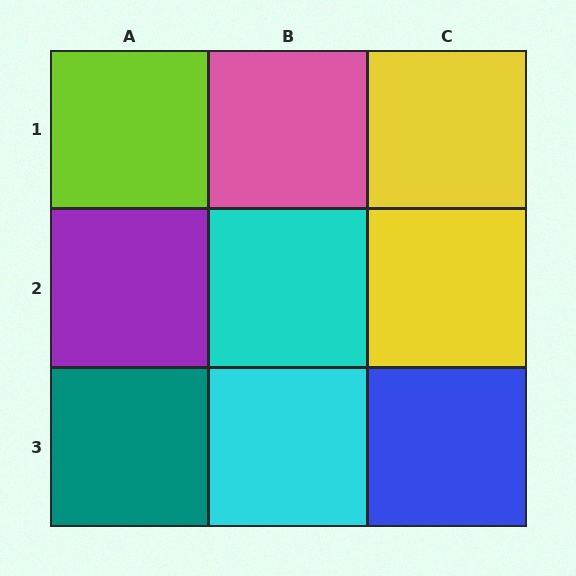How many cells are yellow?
2 cells are yellow.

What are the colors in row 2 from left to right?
Purple, cyan, yellow.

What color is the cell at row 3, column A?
Teal.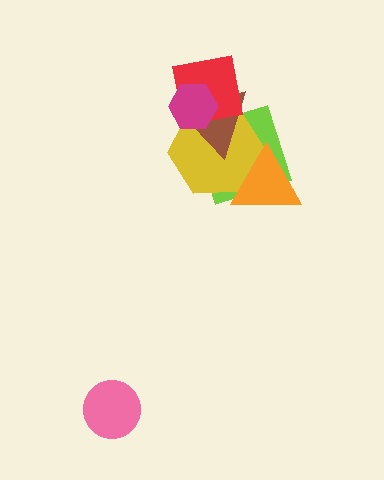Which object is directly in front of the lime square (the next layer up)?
The yellow hexagon is directly in front of the lime square.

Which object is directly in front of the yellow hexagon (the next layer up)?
The brown triangle is directly in front of the yellow hexagon.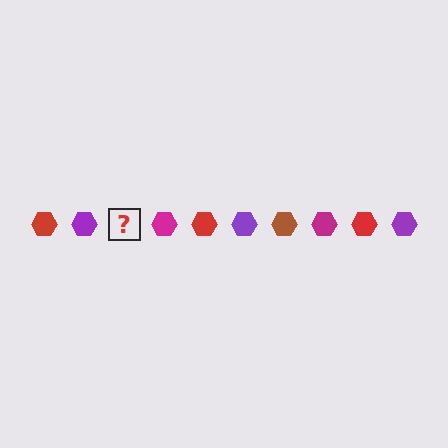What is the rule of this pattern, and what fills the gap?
The rule is that the pattern cycles through red, purple, brown, magenta hexagons. The gap should be filled with a brown hexagon.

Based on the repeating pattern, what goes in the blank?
The blank should be a brown hexagon.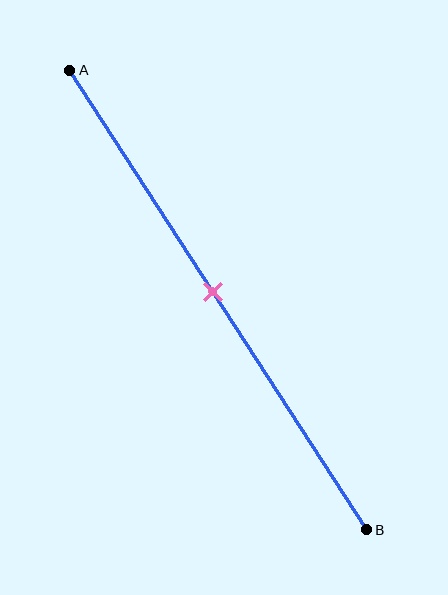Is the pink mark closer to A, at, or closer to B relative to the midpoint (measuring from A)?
The pink mark is approximately at the midpoint of segment AB.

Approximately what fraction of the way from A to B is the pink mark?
The pink mark is approximately 50% of the way from A to B.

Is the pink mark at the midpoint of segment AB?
Yes, the mark is approximately at the midpoint.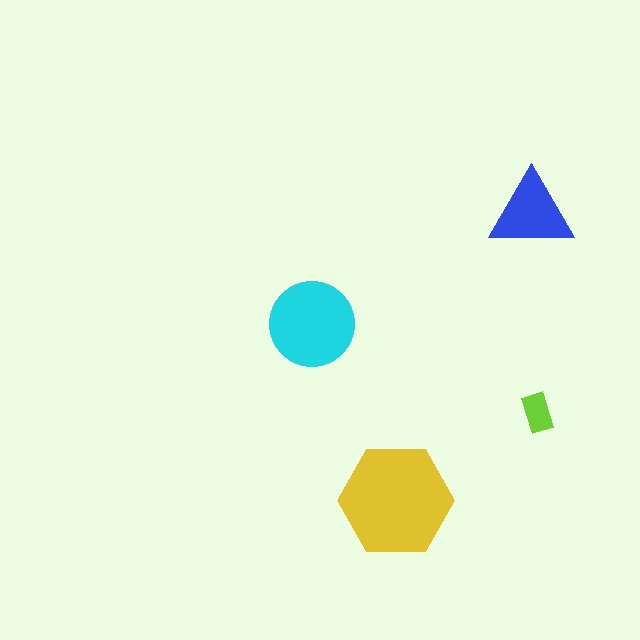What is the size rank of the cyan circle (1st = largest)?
2nd.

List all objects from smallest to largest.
The lime rectangle, the blue triangle, the cyan circle, the yellow hexagon.